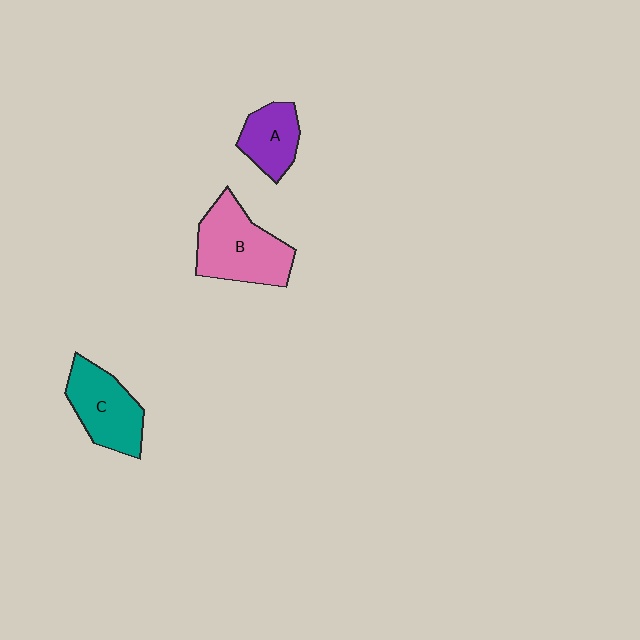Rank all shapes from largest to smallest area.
From largest to smallest: B (pink), C (teal), A (purple).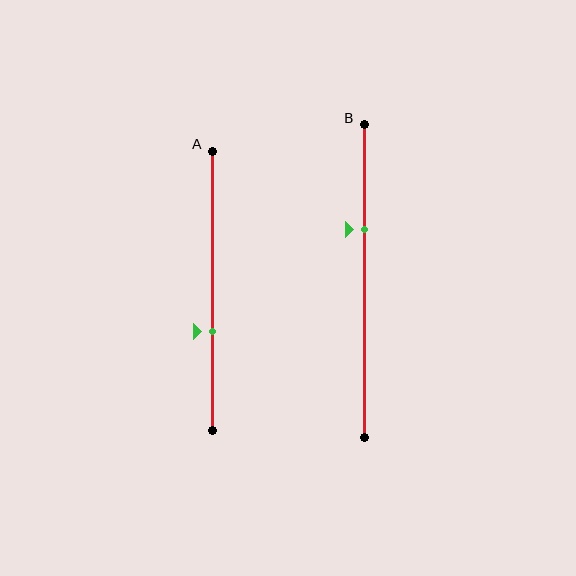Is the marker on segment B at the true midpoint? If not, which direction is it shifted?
No, the marker on segment B is shifted upward by about 17% of the segment length.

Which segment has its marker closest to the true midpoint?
Segment A has its marker closest to the true midpoint.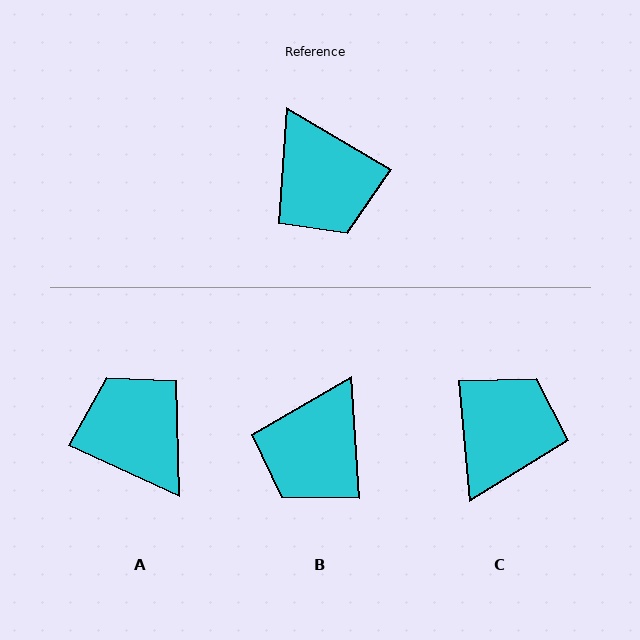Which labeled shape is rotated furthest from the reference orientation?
A, about 174 degrees away.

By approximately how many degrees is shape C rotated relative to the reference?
Approximately 126 degrees counter-clockwise.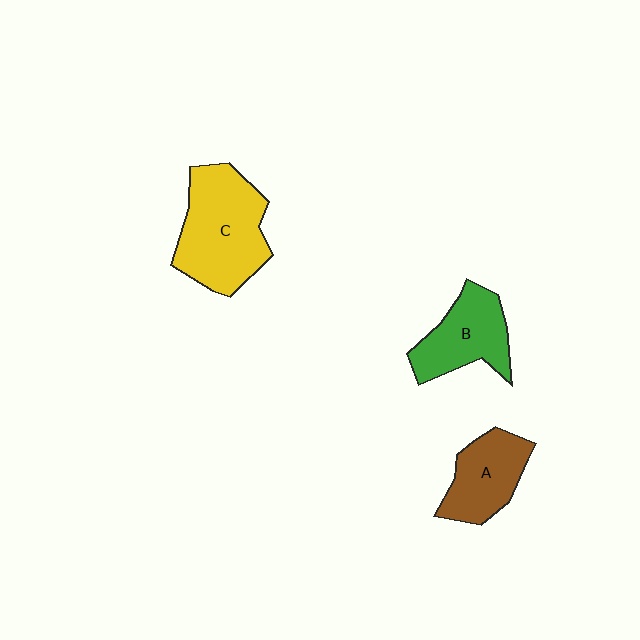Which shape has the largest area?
Shape C (yellow).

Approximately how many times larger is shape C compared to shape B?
Approximately 1.5 times.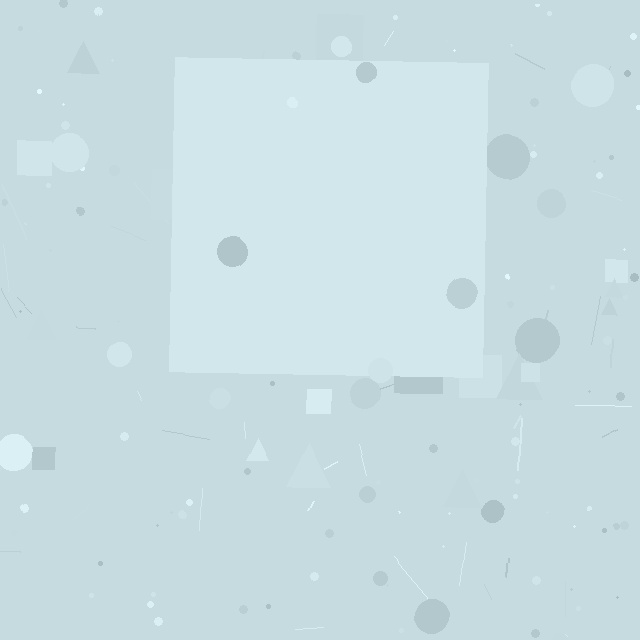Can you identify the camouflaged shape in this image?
The camouflaged shape is a square.